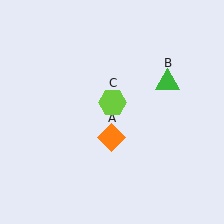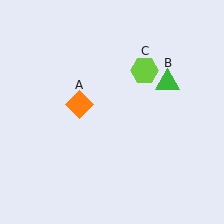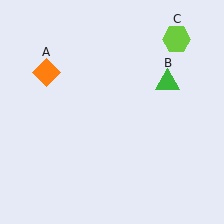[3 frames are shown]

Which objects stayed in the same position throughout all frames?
Green triangle (object B) remained stationary.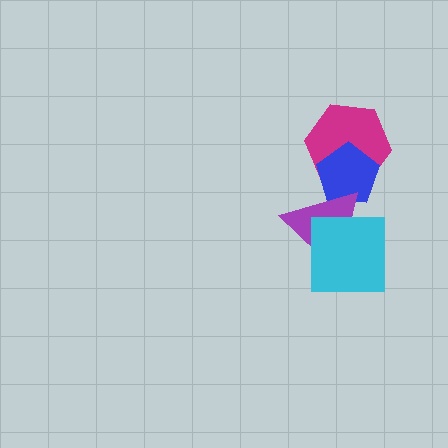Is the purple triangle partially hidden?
Yes, it is partially covered by another shape.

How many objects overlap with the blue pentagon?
2 objects overlap with the blue pentagon.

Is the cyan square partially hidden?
No, no other shape covers it.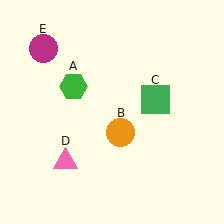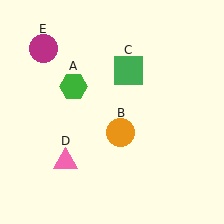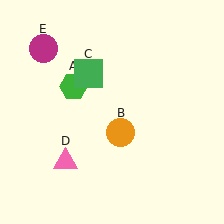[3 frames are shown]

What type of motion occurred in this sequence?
The green square (object C) rotated counterclockwise around the center of the scene.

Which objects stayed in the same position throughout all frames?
Green hexagon (object A) and orange circle (object B) and pink triangle (object D) and magenta circle (object E) remained stationary.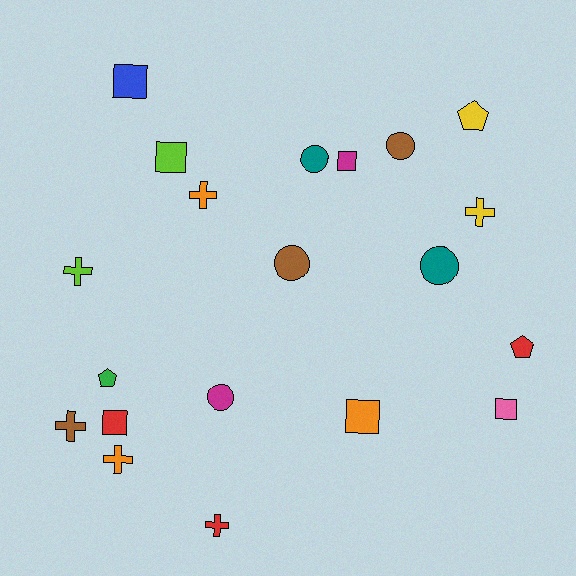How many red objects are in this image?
There are 3 red objects.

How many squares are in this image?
There are 6 squares.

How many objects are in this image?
There are 20 objects.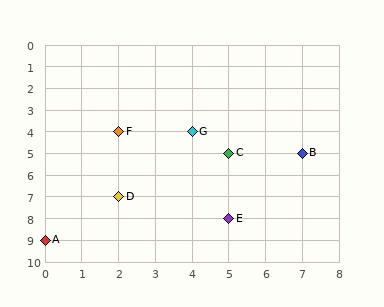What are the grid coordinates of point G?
Point G is at grid coordinates (4, 4).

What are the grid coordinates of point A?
Point A is at grid coordinates (0, 9).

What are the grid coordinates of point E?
Point E is at grid coordinates (5, 8).